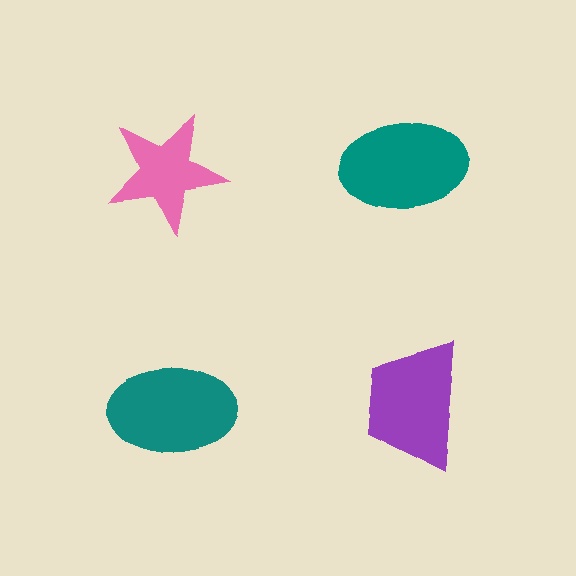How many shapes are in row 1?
2 shapes.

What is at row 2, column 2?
A purple trapezoid.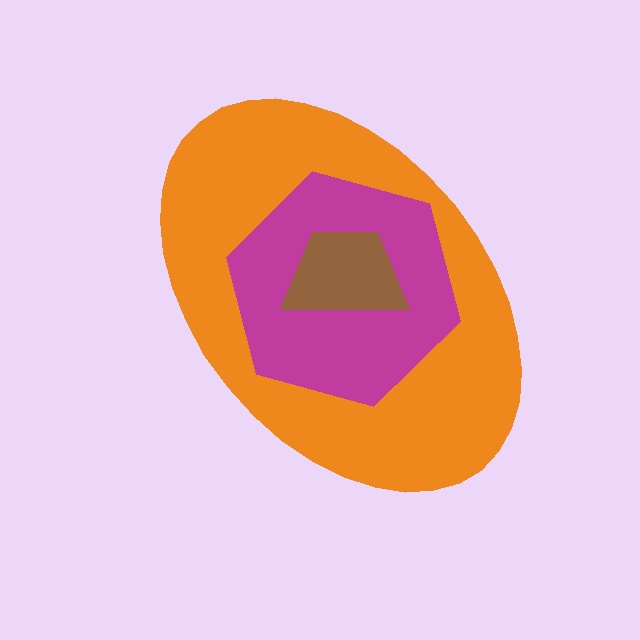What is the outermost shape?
The orange ellipse.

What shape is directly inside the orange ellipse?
The magenta hexagon.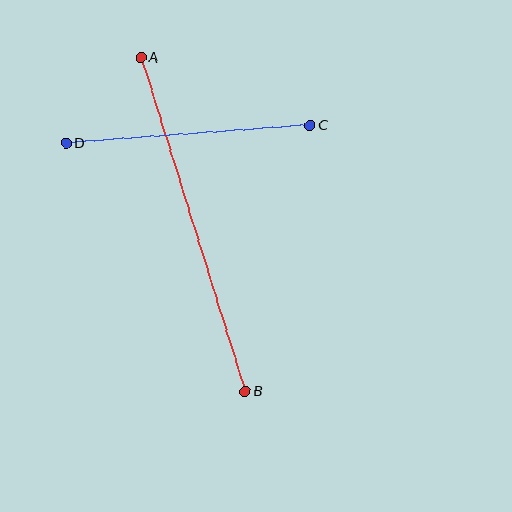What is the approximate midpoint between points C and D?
The midpoint is at approximately (188, 134) pixels.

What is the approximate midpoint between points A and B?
The midpoint is at approximately (193, 224) pixels.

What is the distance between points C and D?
The distance is approximately 244 pixels.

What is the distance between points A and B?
The distance is approximately 349 pixels.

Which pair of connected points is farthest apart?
Points A and B are farthest apart.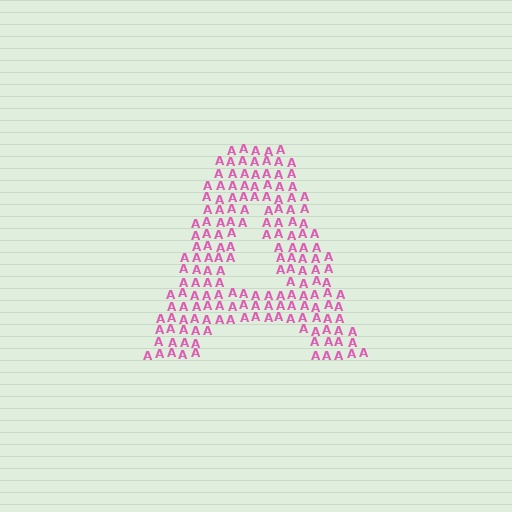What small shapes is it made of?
It is made of small letter A's.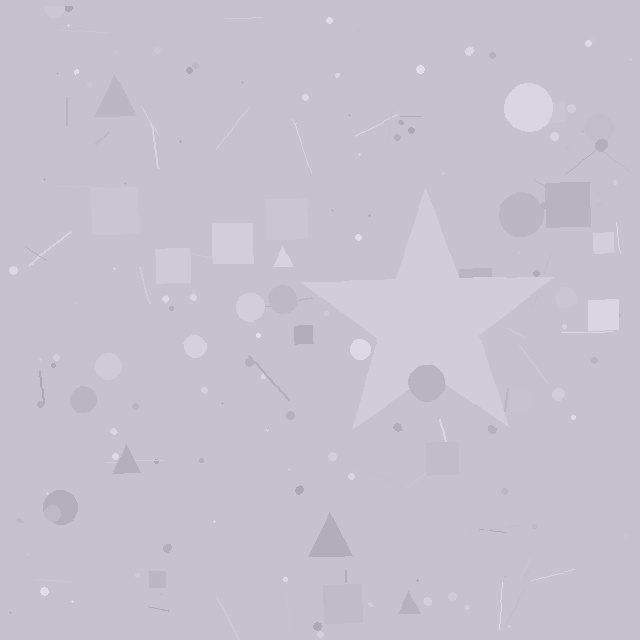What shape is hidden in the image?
A star is hidden in the image.